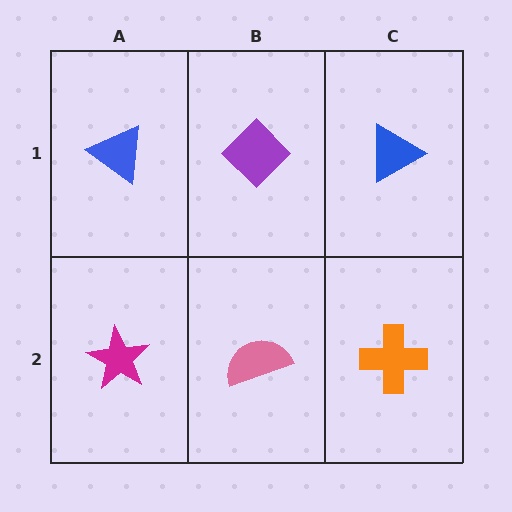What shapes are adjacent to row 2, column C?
A blue triangle (row 1, column C), a pink semicircle (row 2, column B).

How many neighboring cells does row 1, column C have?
2.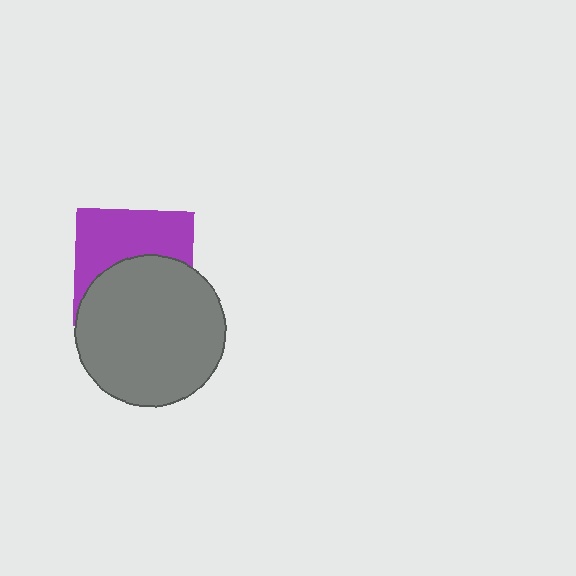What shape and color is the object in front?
The object in front is a gray circle.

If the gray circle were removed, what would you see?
You would see the complete purple square.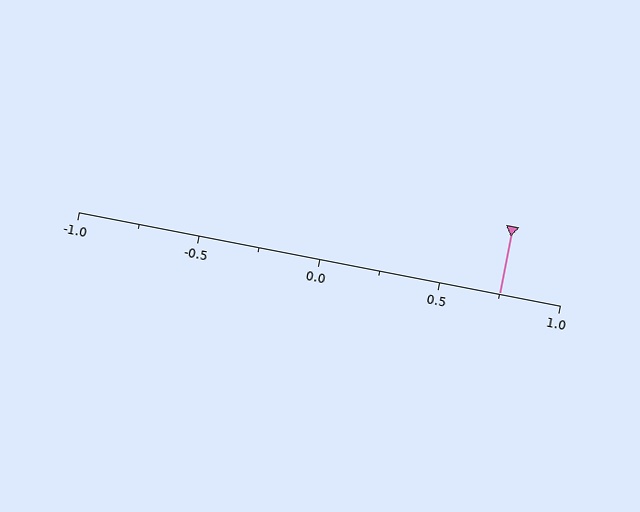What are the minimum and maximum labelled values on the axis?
The axis runs from -1.0 to 1.0.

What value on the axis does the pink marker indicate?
The marker indicates approximately 0.75.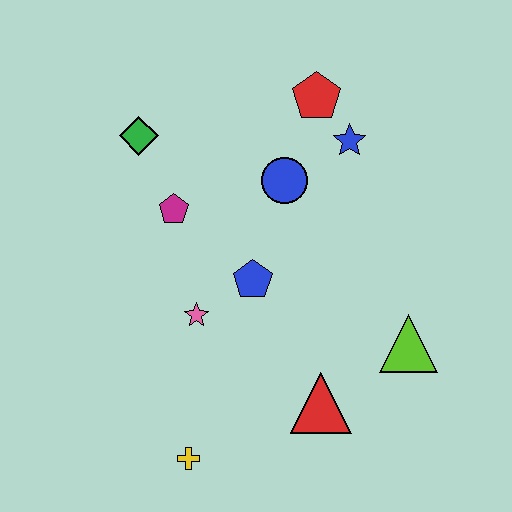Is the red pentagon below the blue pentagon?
No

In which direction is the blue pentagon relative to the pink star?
The blue pentagon is to the right of the pink star.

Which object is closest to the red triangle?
The lime triangle is closest to the red triangle.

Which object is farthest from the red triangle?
The green diamond is farthest from the red triangle.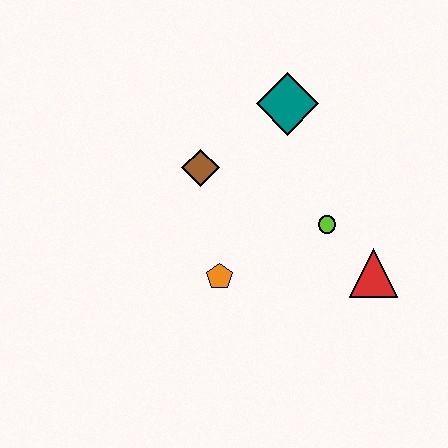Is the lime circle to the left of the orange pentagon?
No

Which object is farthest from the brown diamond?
The red triangle is farthest from the brown diamond.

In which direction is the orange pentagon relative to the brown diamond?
The orange pentagon is below the brown diamond.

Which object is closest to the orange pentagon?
The brown diamond is closest to the orange pentagon.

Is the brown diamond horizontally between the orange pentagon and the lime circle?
No